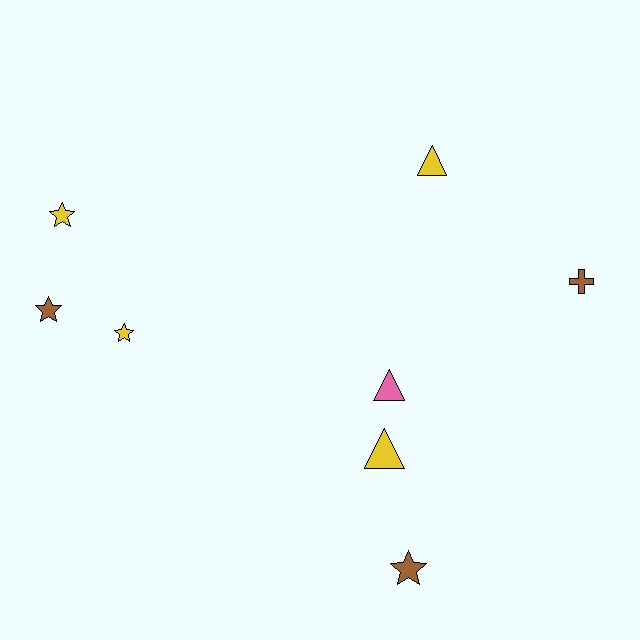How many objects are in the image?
There are 8 objects.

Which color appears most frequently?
Yellow, with 4 objects.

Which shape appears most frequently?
Star, with 4 objects.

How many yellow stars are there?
There are 2 yellow stars.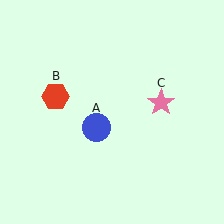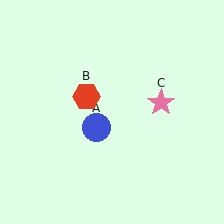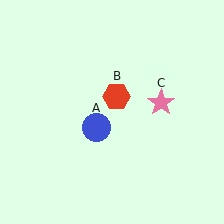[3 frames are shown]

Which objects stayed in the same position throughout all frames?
Blue circle (object A) and pink star (object C) remained stationary.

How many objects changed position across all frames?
1 object changed position: red hexagon (object B).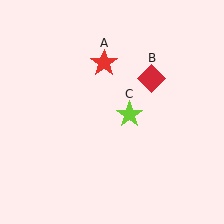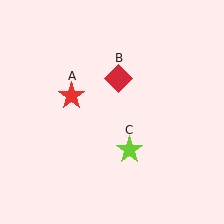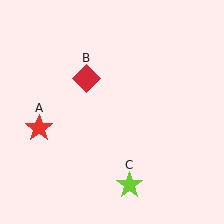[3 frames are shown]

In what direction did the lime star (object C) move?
The lime star (object C) moved down.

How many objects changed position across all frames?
3 objects changed position: red star (object A), red diamond (object B), lime star (object C).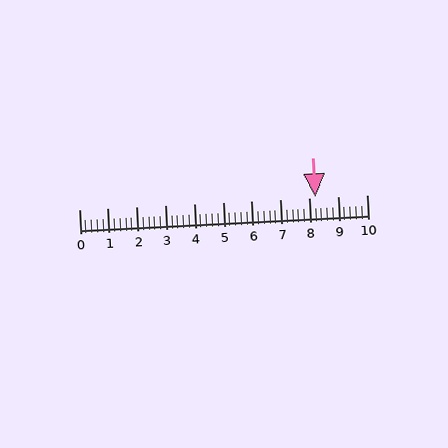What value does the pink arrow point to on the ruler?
The pink arrow points to approximately 8.2.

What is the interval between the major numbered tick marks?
The major tick marks are spaced 1 units apart.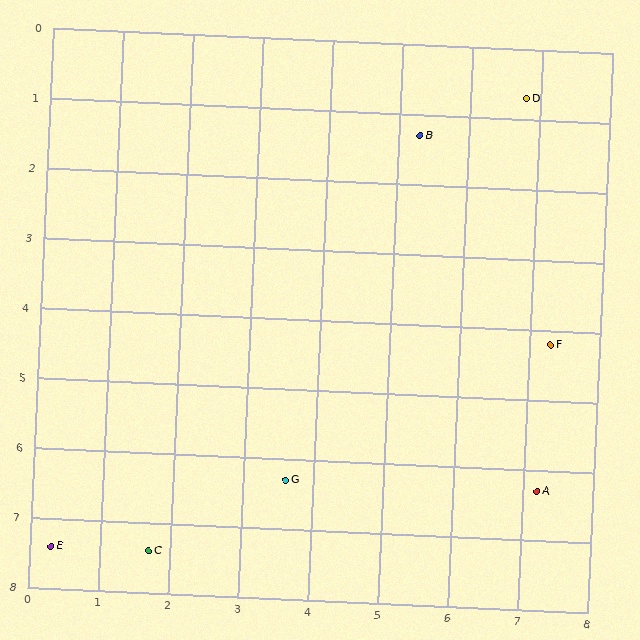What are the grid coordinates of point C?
Point C is at approximately (1.7, 7.4).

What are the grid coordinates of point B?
Point B is at approximately (5.3, 1.3).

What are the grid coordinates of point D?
Point D is at approximately (6.8, 0.7).